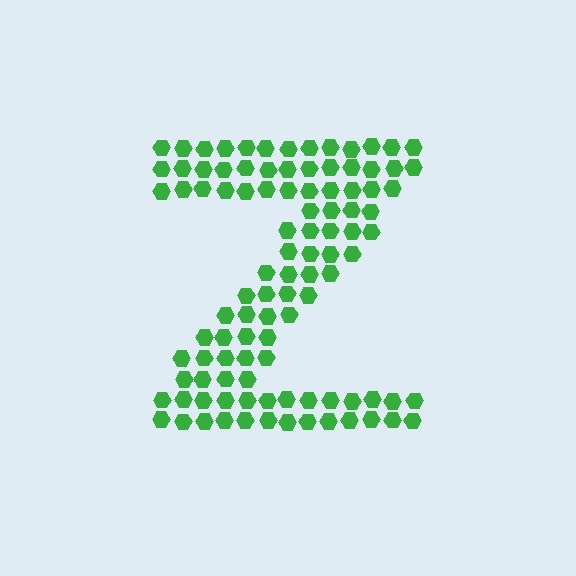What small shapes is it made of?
It is made of small hexagons.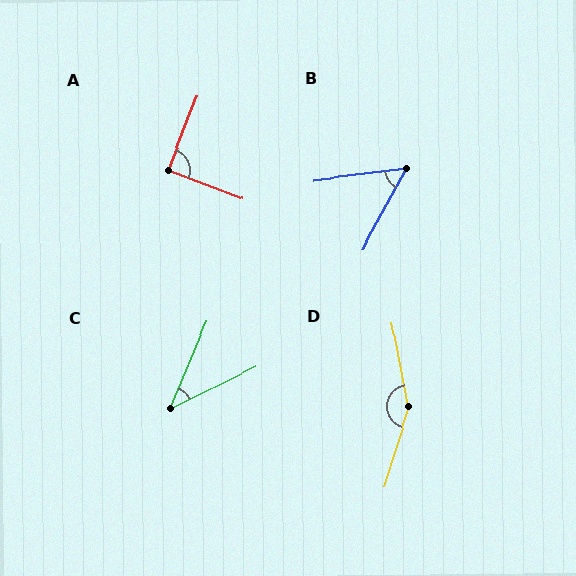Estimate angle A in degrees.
Approximately 89 degrees.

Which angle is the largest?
D, at approximately 152 degrees.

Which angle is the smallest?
C, at approximately 41 degrees.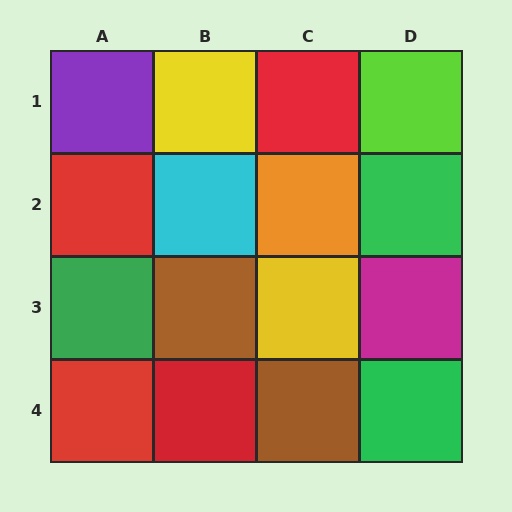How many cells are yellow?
2 cells are yellow.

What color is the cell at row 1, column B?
Yellow.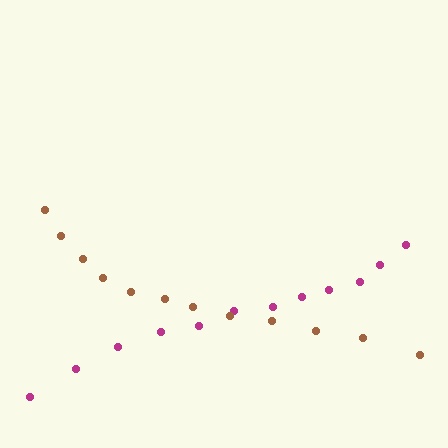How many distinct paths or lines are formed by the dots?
There are 2 distinct paths.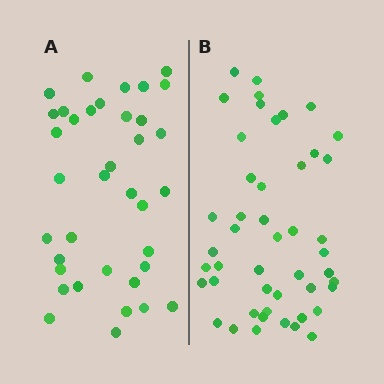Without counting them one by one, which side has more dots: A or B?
Region B (the right region) has more dots.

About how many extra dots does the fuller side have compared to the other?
Region B has roughly 10 or so more dots than region A.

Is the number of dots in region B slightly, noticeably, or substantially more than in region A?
Region B has noticeably more, but not dramatically so. The ratio is roughly 1.3 to 1.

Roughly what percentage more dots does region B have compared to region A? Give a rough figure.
About 25% more.